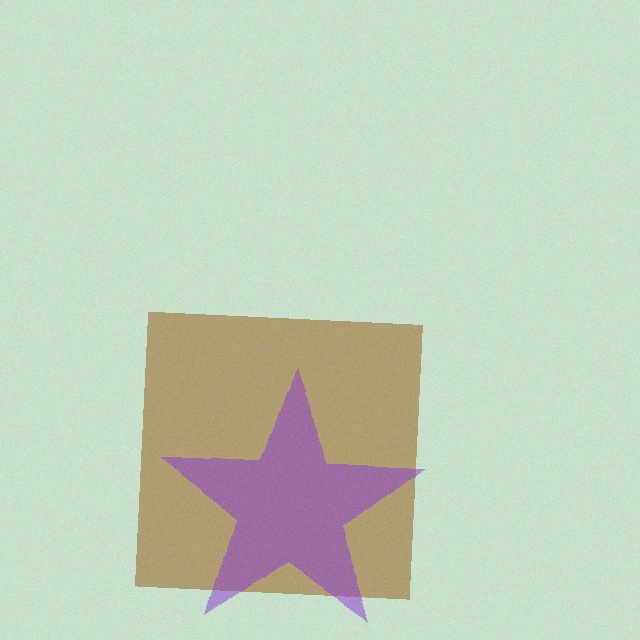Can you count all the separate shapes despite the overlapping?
Yes, there are 2 separate shapes.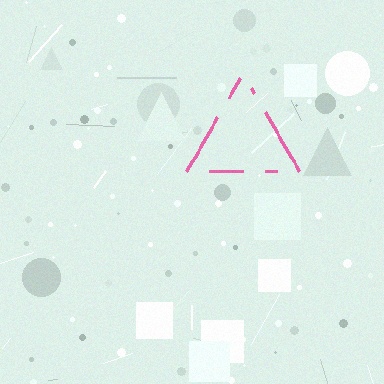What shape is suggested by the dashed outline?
The dashed outline suggests a triangle.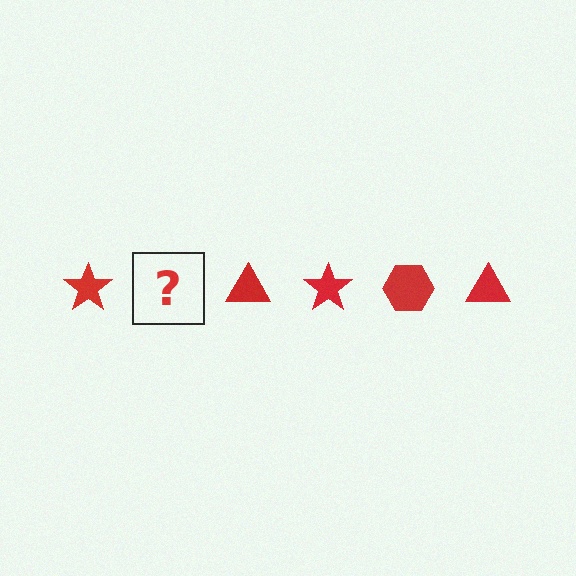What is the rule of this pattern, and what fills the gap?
The rule is that the pattern cycles through star, hexagon, triangle shapes in red. The gap should be filled with a red hexagon.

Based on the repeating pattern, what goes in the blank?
The blank should be a red hexagon.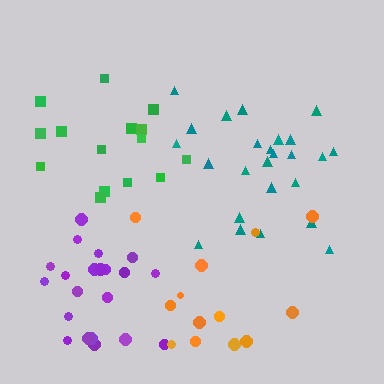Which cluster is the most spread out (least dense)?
Orange.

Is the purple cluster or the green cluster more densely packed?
Purple.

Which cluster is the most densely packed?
Purple.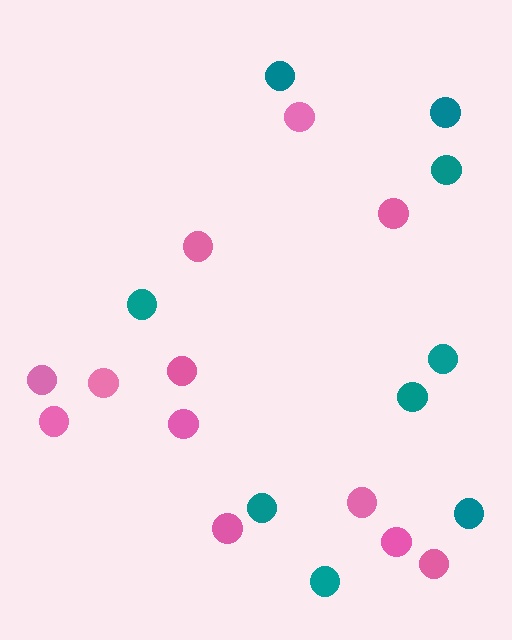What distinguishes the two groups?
There are 2 groups: one group of pink circles (12) and one group of teal circles (9).